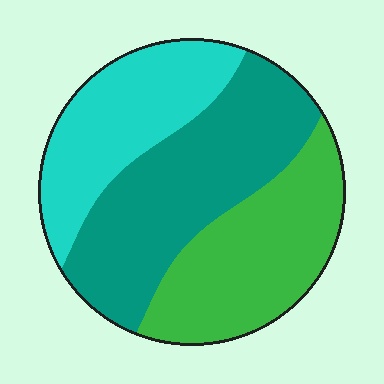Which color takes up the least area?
Cyan, at roughly 30%.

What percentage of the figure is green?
Green takes up about one third (1/3) of the figure.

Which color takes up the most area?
Teal, at roughly 40%.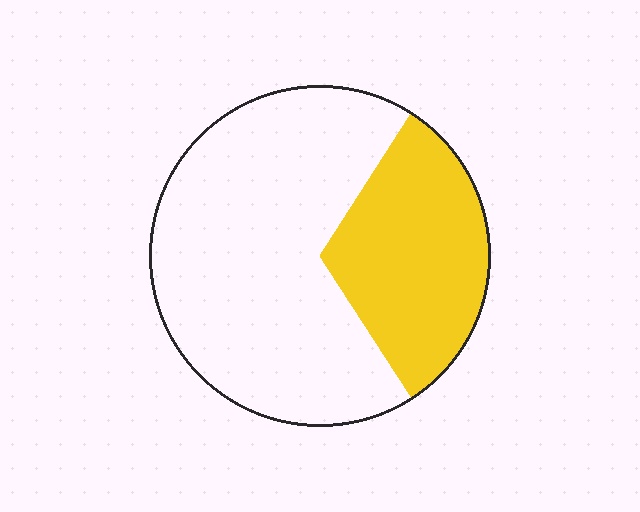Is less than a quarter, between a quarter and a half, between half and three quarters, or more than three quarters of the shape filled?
Between a quarter and a half.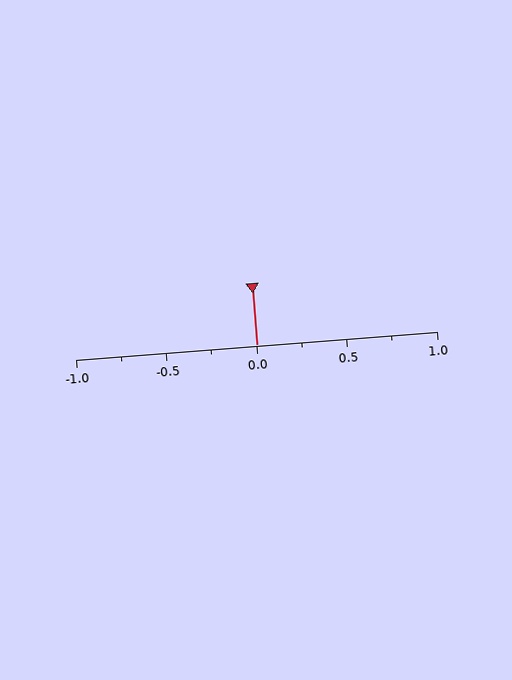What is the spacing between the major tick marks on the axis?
The major ticks are spaced 0.5 apart.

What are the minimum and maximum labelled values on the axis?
The axis runs from -1.0 to 1.0.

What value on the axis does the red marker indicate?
The marker indicates approximately 0.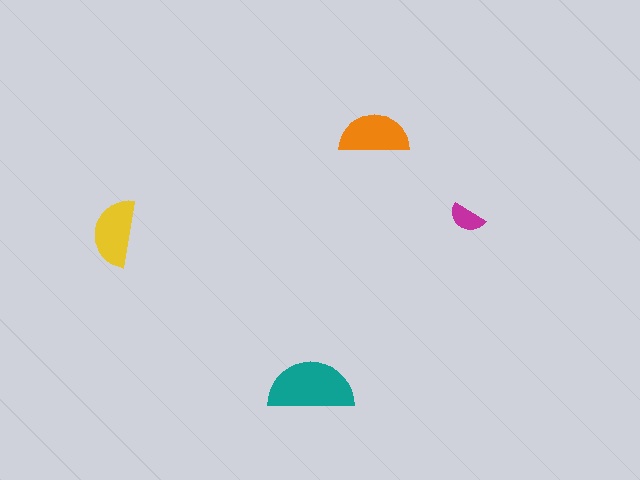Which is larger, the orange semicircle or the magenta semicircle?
The orange one.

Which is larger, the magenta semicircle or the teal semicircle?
The teal one.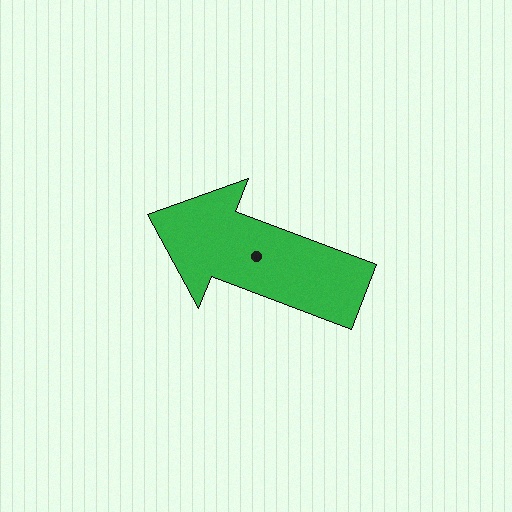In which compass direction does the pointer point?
West.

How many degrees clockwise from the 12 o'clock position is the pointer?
Approximately 291 degrees.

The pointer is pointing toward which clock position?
Roughly 10 o'clock.